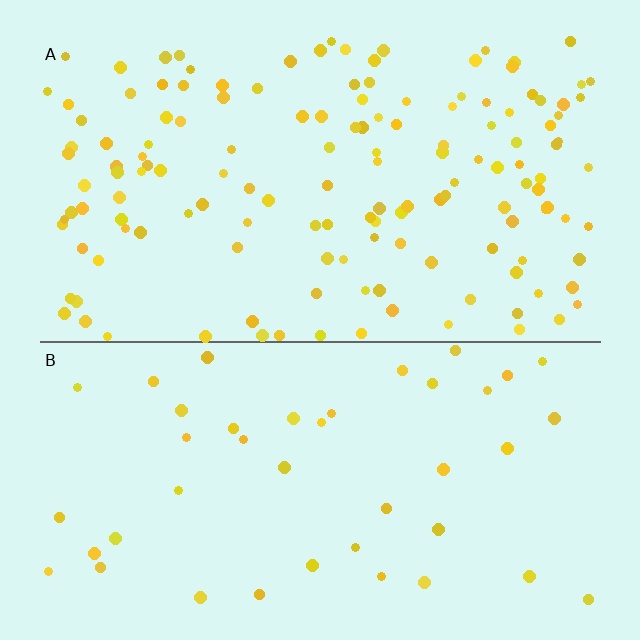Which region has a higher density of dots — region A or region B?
A (the top).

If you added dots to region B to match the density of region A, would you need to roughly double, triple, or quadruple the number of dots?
Approximately triple.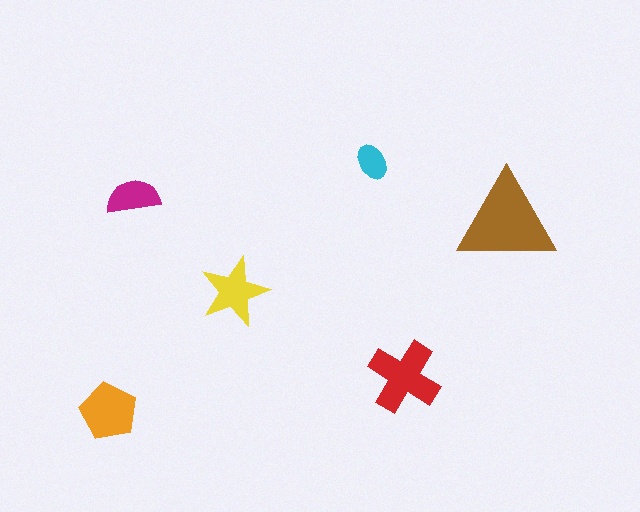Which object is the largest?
The brown triangle.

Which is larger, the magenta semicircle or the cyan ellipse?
The magenta semicircle.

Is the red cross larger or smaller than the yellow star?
Larger.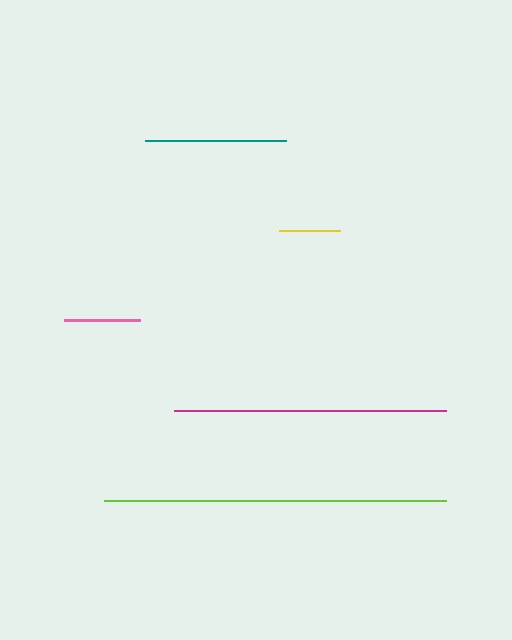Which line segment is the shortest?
The yellow line is the shortest at approximately 61 pixels.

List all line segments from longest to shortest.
From longest to shortest: lime, magenta, teal, pink, yellow.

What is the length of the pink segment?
The pink segment is approximately 76 pixels long.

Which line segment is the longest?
The lime line is the longest at approximately 342 pixels.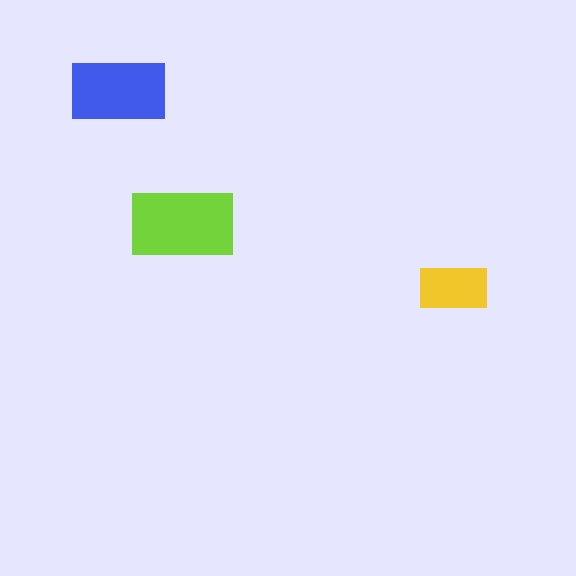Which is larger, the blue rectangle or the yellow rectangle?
The blue one.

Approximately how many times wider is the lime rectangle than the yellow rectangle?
About 1.5 times wider.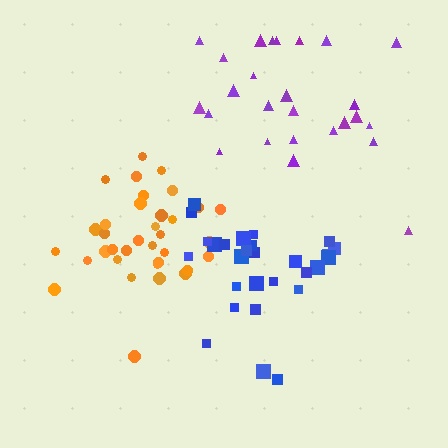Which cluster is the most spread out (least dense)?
Purple.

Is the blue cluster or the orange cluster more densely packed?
Orange.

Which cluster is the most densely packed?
Orange.